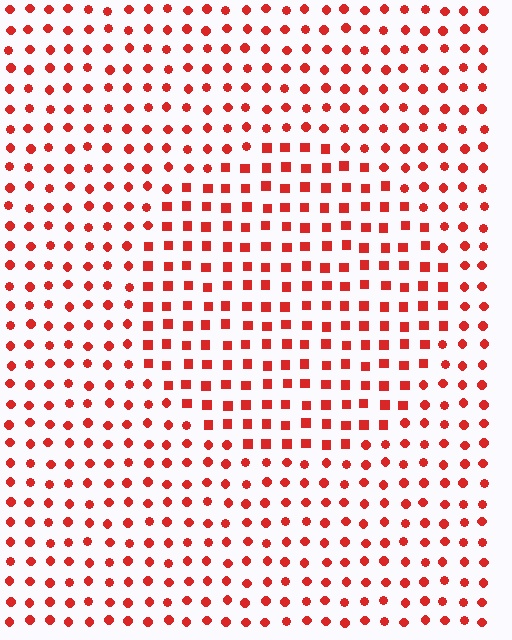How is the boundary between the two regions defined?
The boundary is defined by a change in element shape: squares inside vs. circles outside. All elements share the same color and spacing.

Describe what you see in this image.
The image is filled with small red elements arranged in a uniform grid. A circle-shaped region contains squares, while the surrounding area contains circles. The boundary is defined purely by the change in element shape.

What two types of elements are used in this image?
The image uses squares inside the circle region and circles outside it.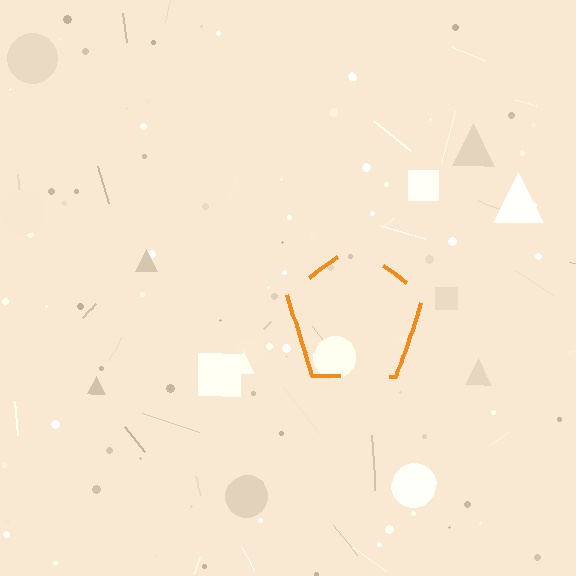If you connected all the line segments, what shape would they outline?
They would outline a pentagon.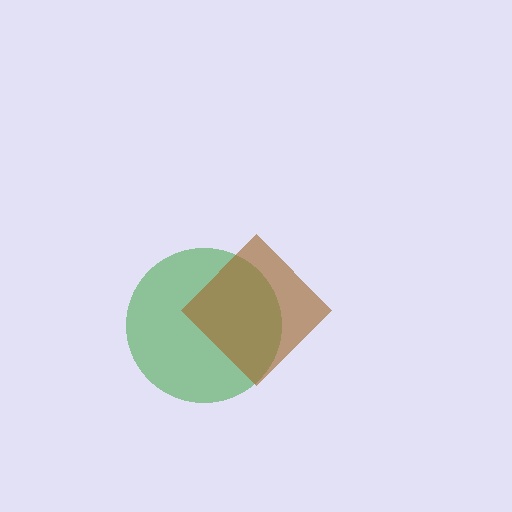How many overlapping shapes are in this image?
There are 2 overlapping shapes in the image.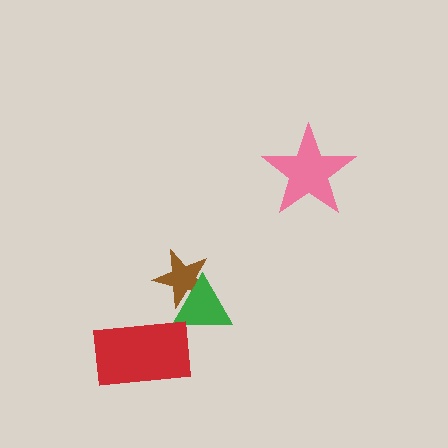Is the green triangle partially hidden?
No, no other shape covers it.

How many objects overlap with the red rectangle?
0 objects overlap with the red rectangle.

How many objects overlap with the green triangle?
1 object overlaps with the green triangle.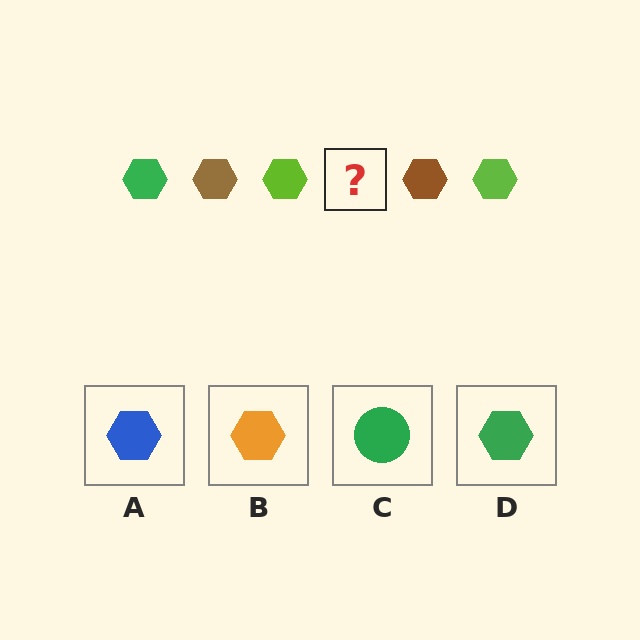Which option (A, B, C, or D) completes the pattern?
D.